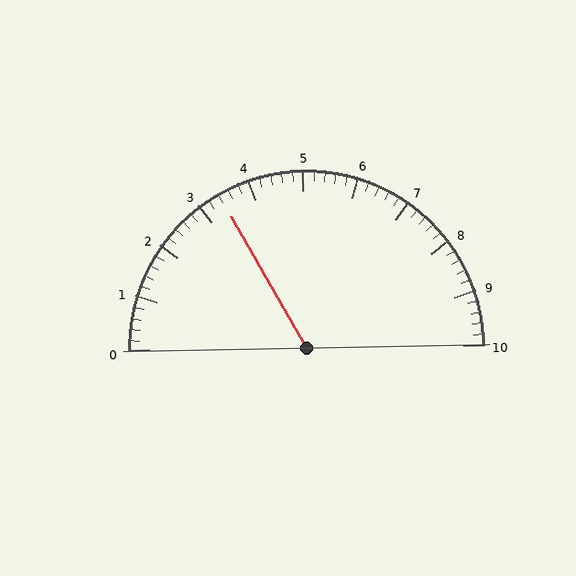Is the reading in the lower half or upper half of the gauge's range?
The reading is in the lower half of the range (0 to 10).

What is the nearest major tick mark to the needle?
The nearest major tick mark is 3.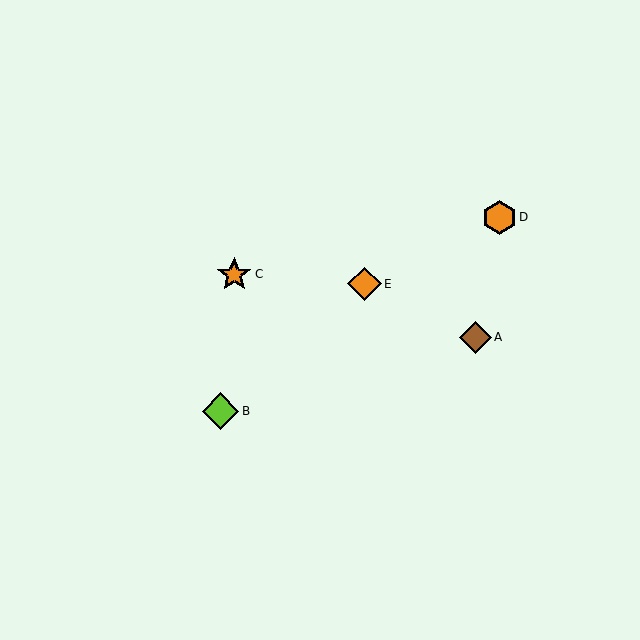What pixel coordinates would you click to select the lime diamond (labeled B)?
Click at (221, 411) to select the lime diamond B.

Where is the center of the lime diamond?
The center of the lime diamond is at (221, 411).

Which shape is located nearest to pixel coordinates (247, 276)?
The orange star (labeled C) at (234, 274) is nearest to that location.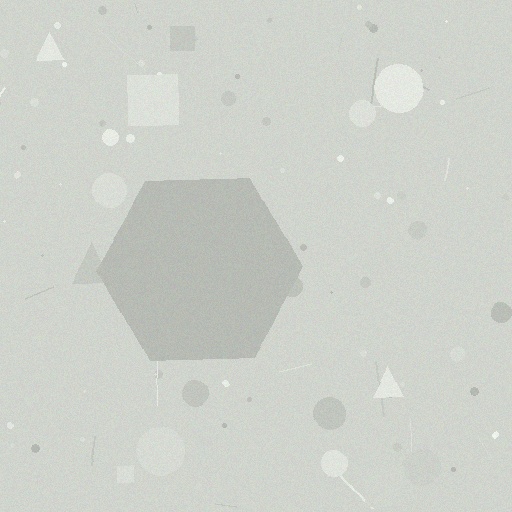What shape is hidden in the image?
A hexagon is hidden in the image.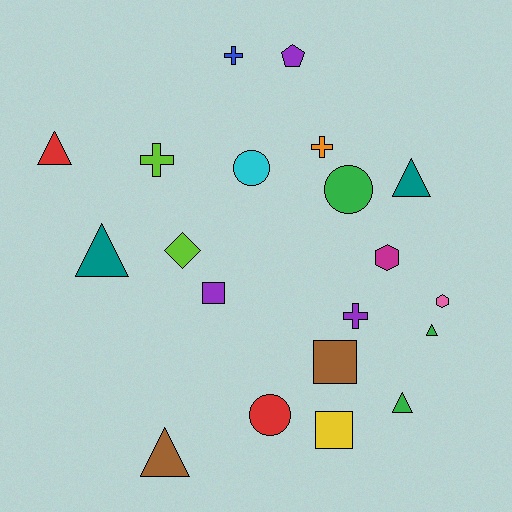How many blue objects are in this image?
There is 1 blue object.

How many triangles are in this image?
There are 6 triangles.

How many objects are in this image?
There are 20 objects.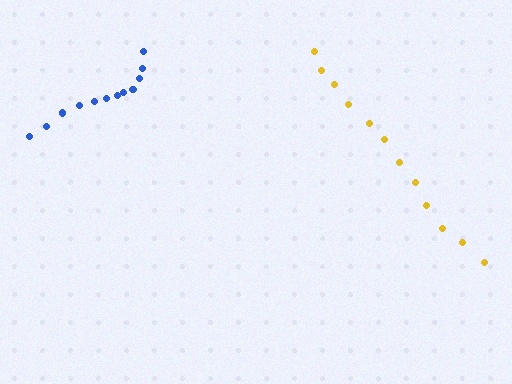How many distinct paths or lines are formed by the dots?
There are 2 distinct paths.